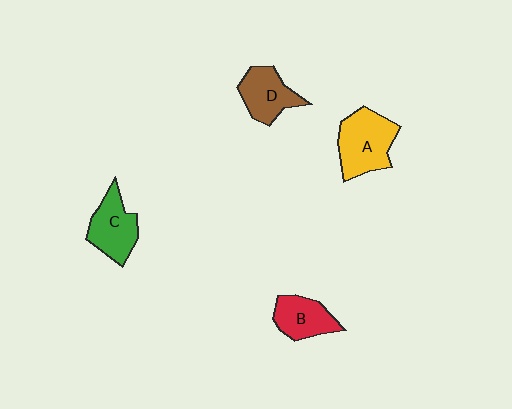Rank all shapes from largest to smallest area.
From largest to smallest: A (yellow), C (green), D (brown), B (red).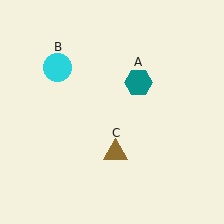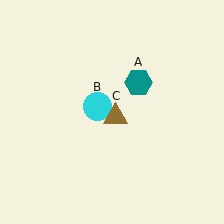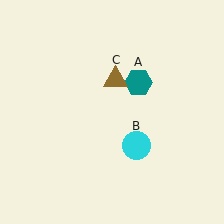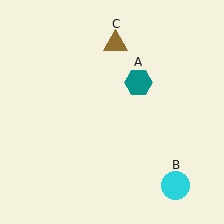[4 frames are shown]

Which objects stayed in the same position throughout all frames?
Teal hexagon (object A) remained stationary.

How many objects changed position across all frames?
2 objects changed position: cyan circle (object B), brown triangle (object C).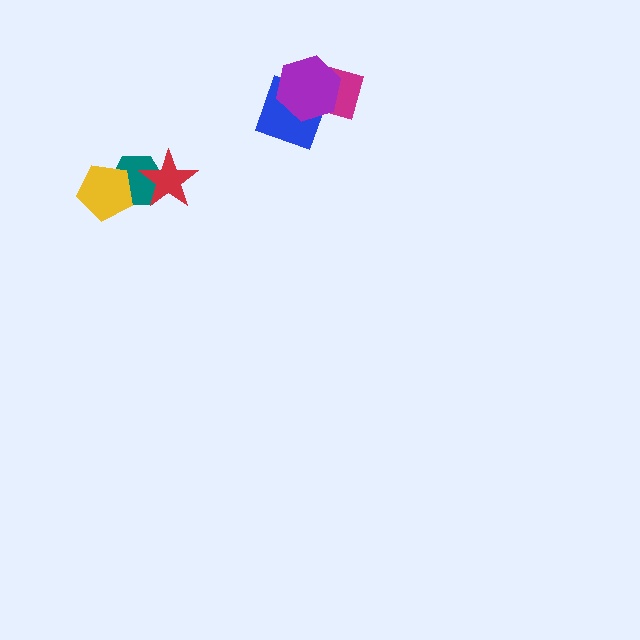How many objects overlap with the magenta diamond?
2 objects overlap with the magenta diamond.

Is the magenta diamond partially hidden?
Yes, it is partially covered by another shape.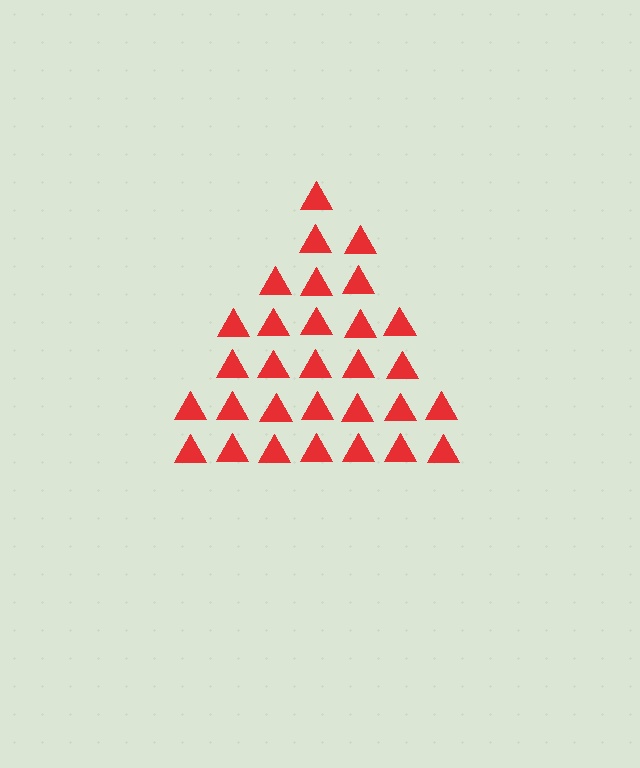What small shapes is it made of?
It is made of small triangles.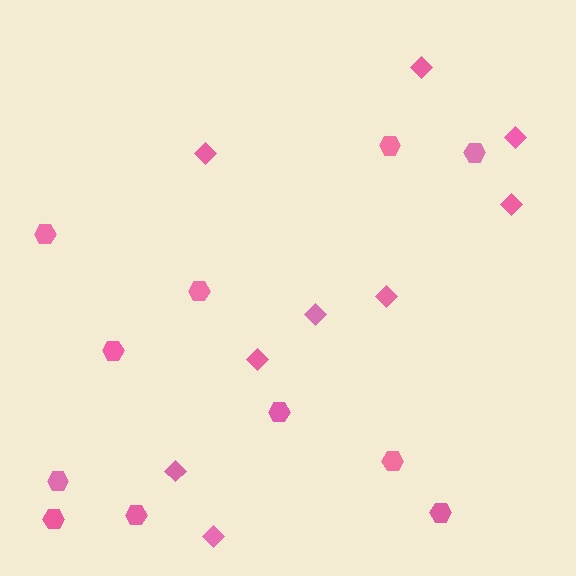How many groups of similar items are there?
There are 2 groups: one group of hexagons (11) and one group of diamonds (9).